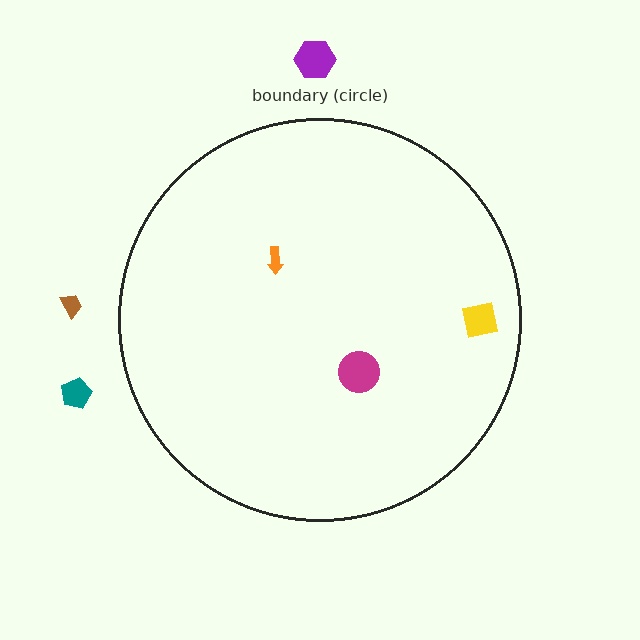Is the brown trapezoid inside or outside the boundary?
Outside.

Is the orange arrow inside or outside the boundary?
Inside.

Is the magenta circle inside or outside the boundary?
Inside.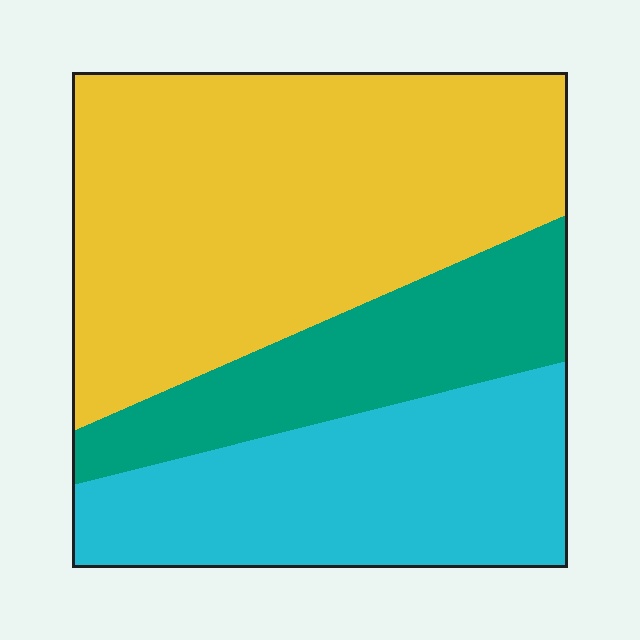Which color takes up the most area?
Yellow, at roughly 50%.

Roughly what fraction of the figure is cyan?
Cyan covers roughly 30% of the figure.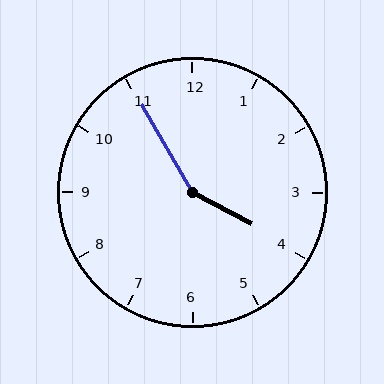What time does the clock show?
3:55.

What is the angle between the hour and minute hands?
Approximately 148 degrees.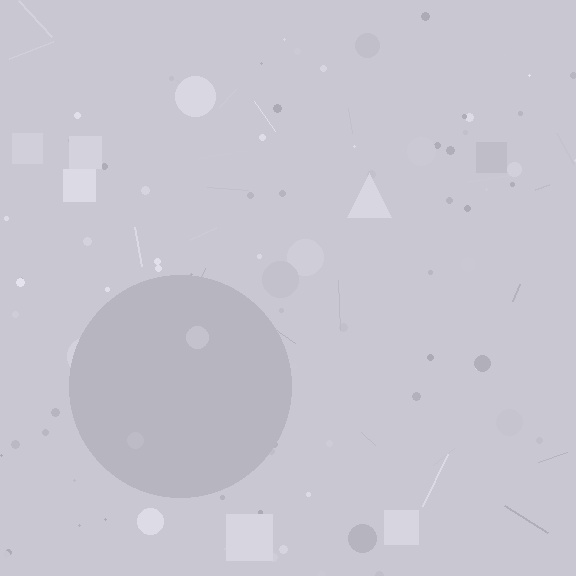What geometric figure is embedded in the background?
A circle is embedded in the background.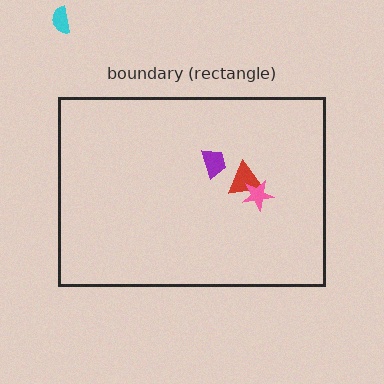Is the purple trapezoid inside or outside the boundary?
Inside.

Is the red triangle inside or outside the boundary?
Inside.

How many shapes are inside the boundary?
3 inside, 1 outside.